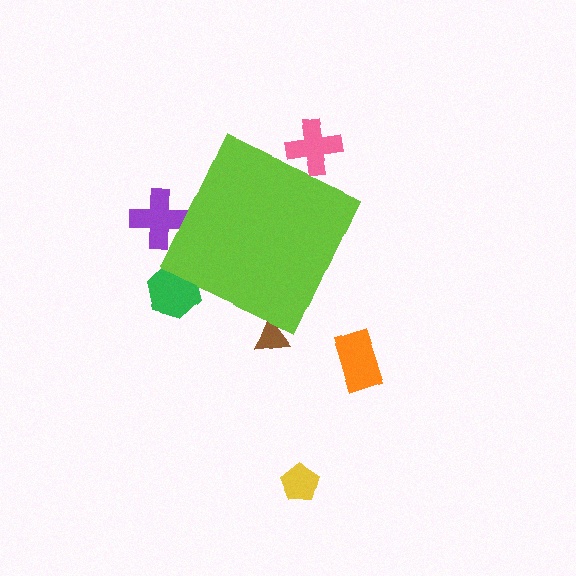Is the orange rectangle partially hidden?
No, the orange rectangle is fully visible.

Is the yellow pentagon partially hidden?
No, the yellow pentagon is fully visible.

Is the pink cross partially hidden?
Yes, the pink cross is partially hidden behind the lime diamond.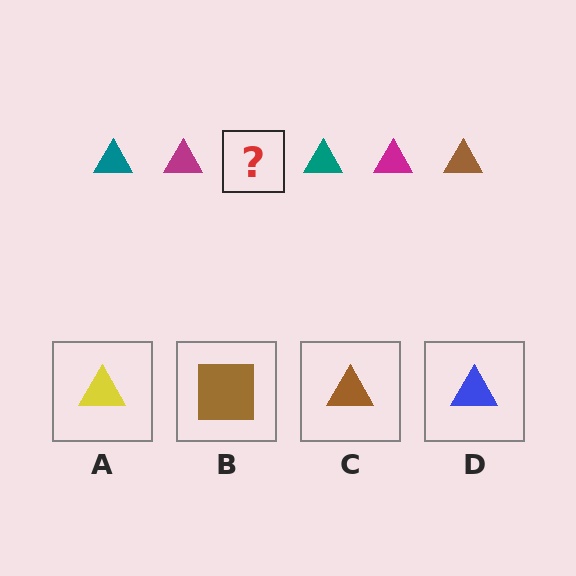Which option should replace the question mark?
Option C.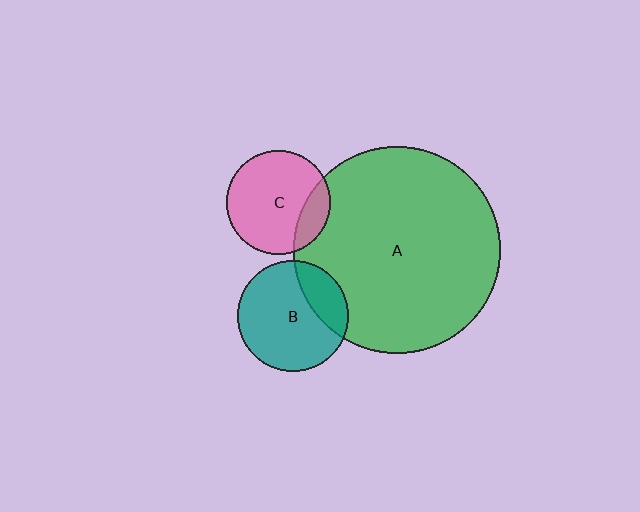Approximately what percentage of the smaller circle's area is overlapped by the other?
Approximately 25%.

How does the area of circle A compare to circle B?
Approximately 3.5 times.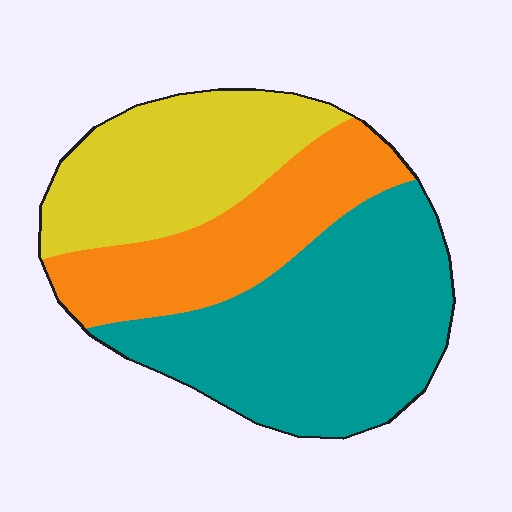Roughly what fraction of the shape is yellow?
Yellow covers around 30% of the shape.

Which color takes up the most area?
Teal, at roughly 45%.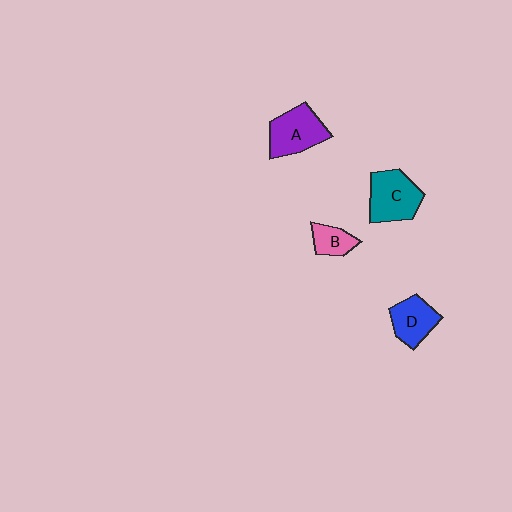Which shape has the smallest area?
Shape B (pink).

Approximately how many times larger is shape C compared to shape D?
Approximately 1.3 times.